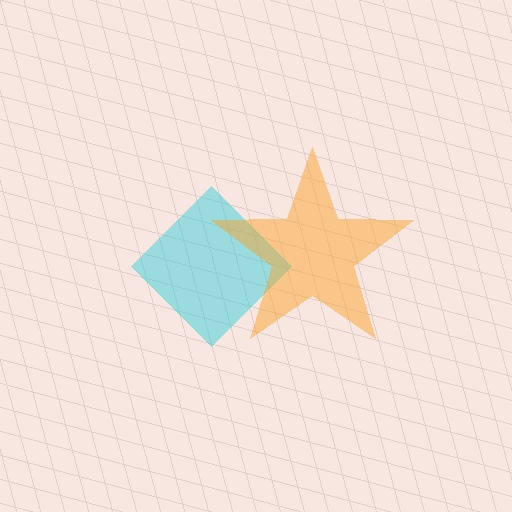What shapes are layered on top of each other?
The layered shapes are: a cyan diamond, an orange star.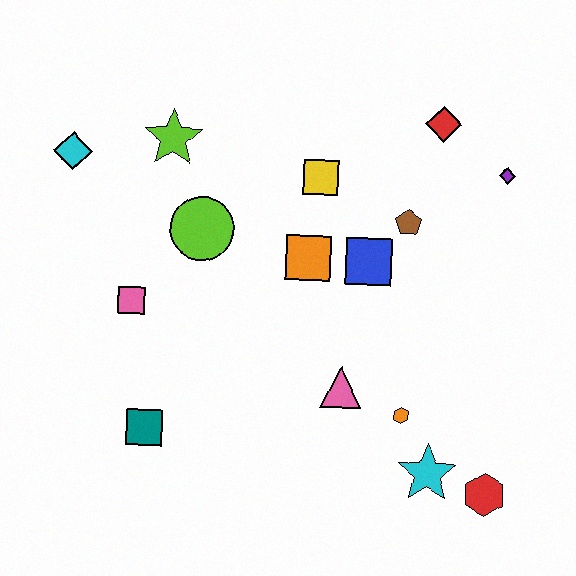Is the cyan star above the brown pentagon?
No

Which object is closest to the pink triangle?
The orange hexagon is closest to the pink triangle.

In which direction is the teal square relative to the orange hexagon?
The teal square is to the left of the orange hexagon.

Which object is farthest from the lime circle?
The red hexagon is farthest from the lime circle.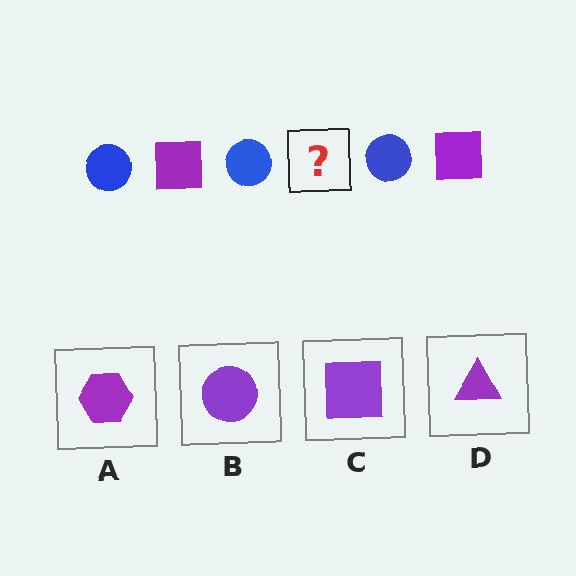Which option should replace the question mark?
Option C.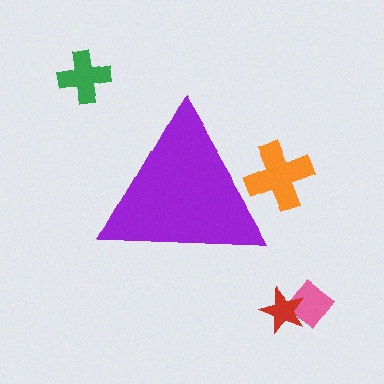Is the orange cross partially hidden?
Yes, the orange cross is partially hidden behind the purple triangle.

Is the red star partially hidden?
No, the red star is fully visible.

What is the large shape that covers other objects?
A purple triangle.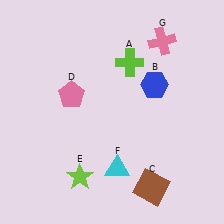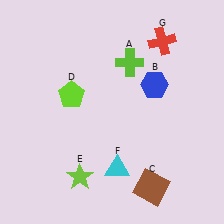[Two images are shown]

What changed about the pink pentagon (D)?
In Image 1, D is pink. In Image 2, it changed to lime.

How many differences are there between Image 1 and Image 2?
There are 2 differences between the two images.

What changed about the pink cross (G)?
In Image 1, G is pink. In Image 2, it changed to red.